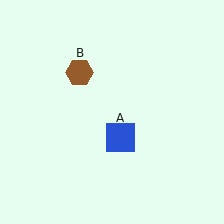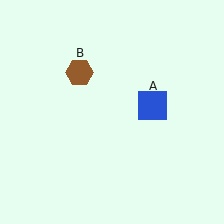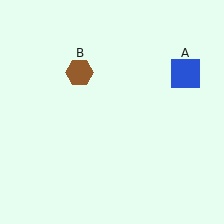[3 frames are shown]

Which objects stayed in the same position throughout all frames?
Brown hexagon (object B) remained stationary.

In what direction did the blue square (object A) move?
The blue square (object A) moved up and to the right.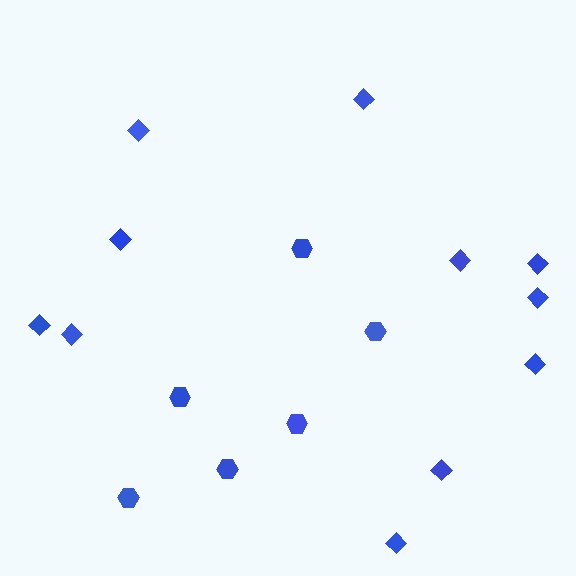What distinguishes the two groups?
There are 2 groups: one group of hexagons (6) and one group of diamonds (11).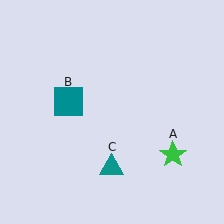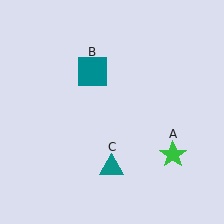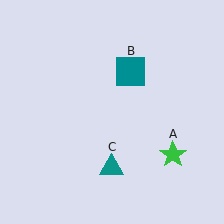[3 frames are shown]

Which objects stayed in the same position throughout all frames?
Green star (object A) and teal triangle (object C) remained stationary.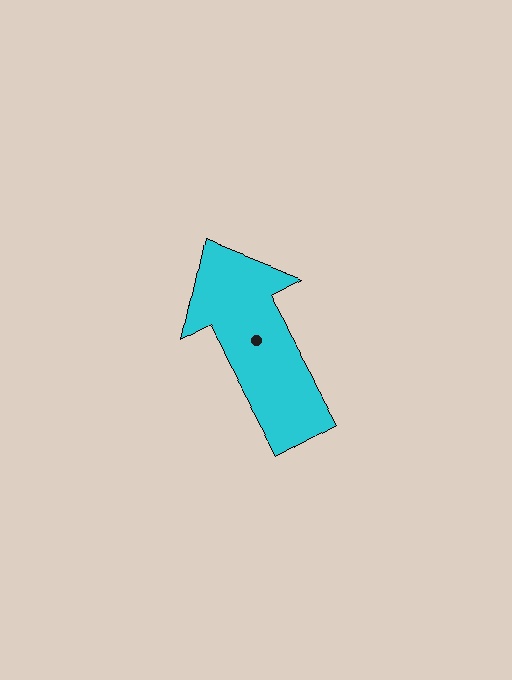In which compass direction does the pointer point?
Northwest.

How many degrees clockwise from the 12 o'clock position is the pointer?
Approximately 332 degrees.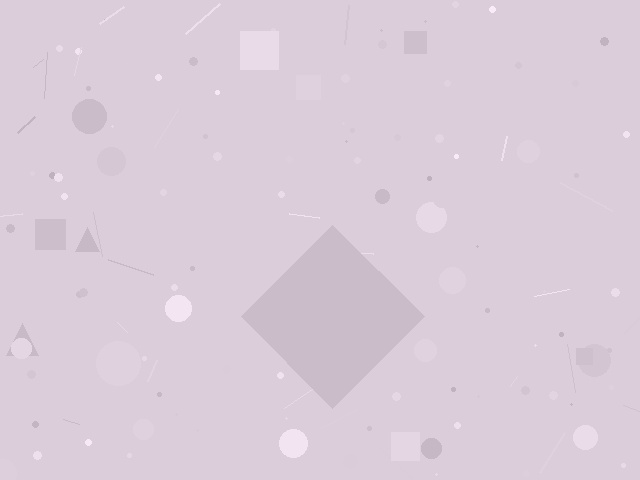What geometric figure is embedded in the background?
A diamond is embedded in the background.